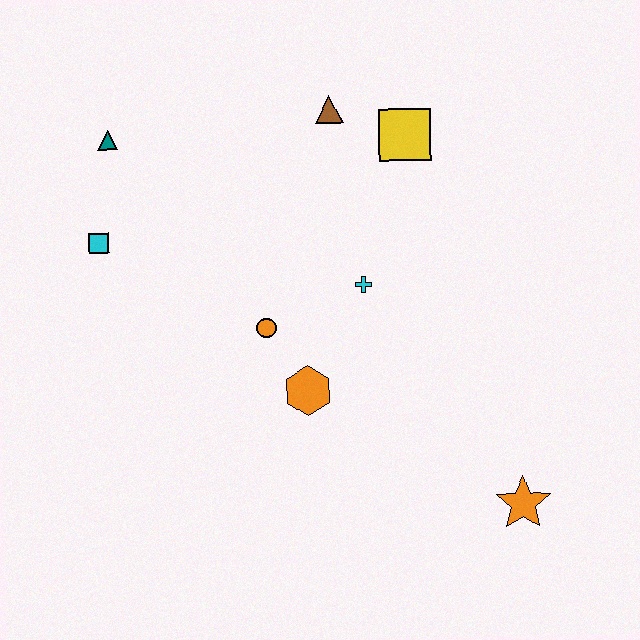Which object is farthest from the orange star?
The teal triangle is farthest from the orange star.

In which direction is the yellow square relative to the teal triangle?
The yellow square is to the right of the teal triangle.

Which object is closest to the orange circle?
The orange hexagon is closest to the orange circle.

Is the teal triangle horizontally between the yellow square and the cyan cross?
No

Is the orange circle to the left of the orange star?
Yes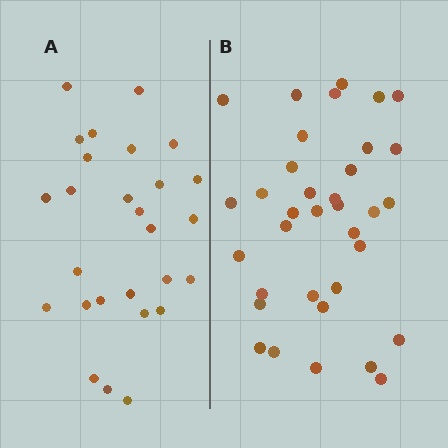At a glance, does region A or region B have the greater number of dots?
Region B (the right region) has more dots.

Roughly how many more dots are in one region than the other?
Region B has roughly 8 or so more dots than region A.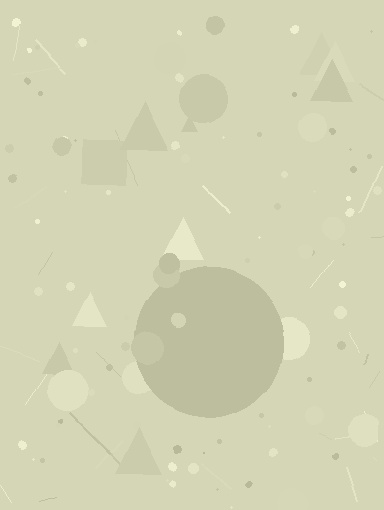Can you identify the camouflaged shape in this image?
The camouflaged shape is a circle.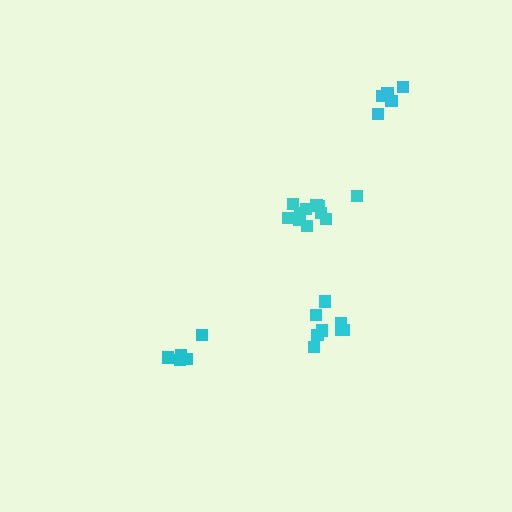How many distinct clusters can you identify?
There are 4 distinct clusters.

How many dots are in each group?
Group 1: 8 dots, Group 2: 5 dots, Group 3: 5 dots, Group 4: 11 dots (29 total).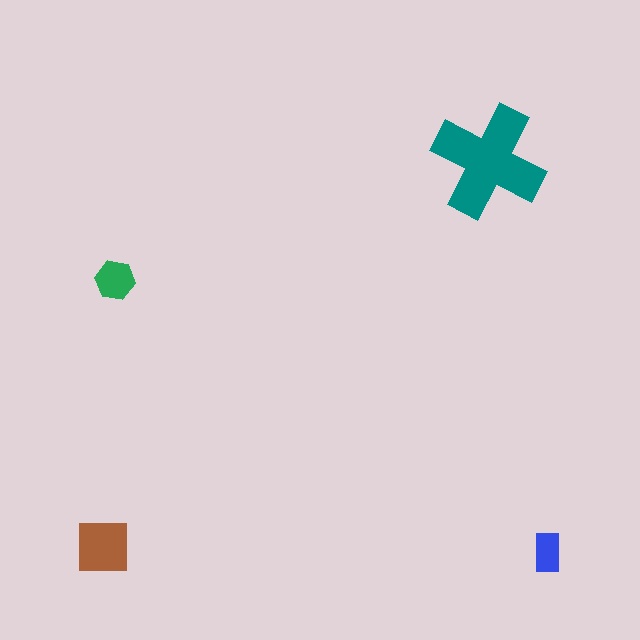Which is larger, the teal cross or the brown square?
The teal cross.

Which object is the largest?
The teal cross.